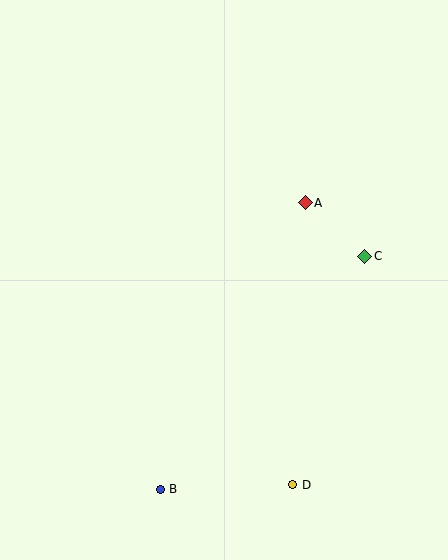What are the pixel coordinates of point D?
Point D is at (293, 485).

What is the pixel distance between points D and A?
The distance between D and A is 282 pixels.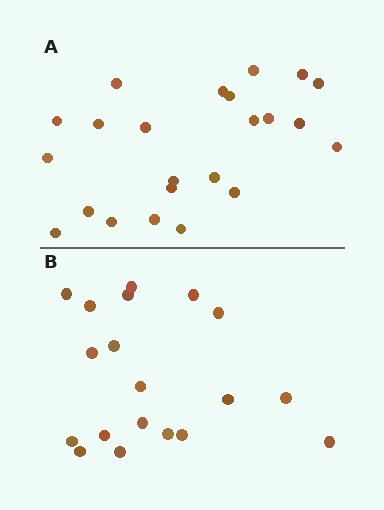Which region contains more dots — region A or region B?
Region A (the top region) has more dots.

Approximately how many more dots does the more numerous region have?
Region A has about 4 more dots than region B.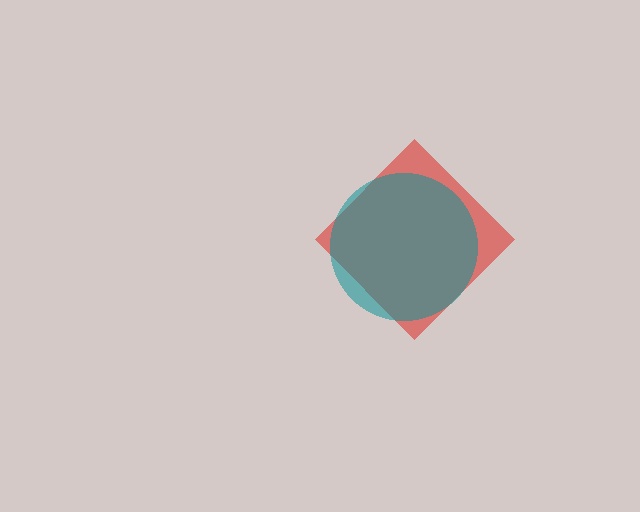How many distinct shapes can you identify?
There are 2 distinct shapes: a red diamond, a teal circle.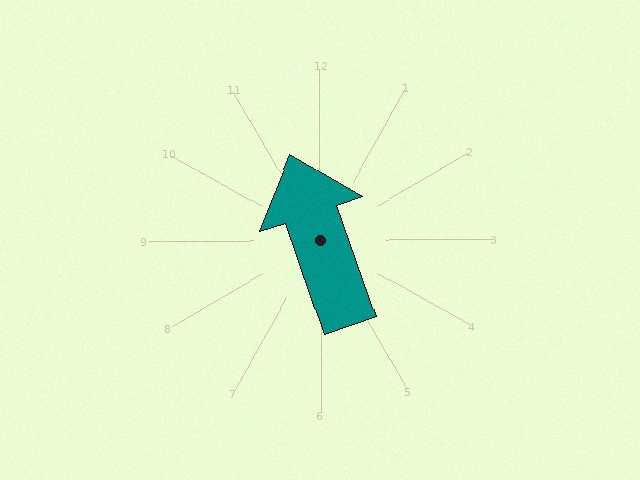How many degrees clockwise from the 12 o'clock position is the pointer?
Approximately 341 degrees.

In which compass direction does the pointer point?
North.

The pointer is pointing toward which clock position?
Roughly 11 o'clock.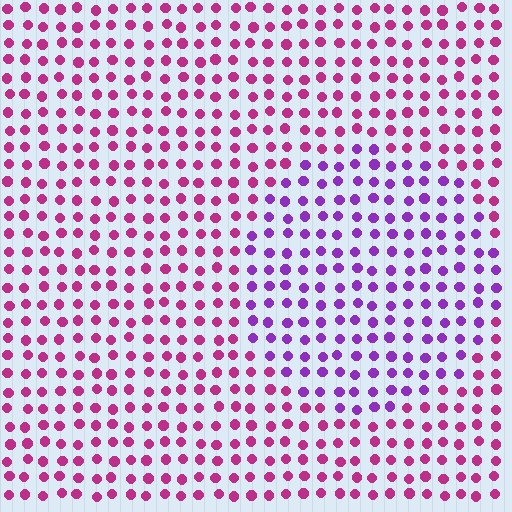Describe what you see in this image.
The image is filled with small magenta elements in a uniform arrangement. A circle-shaped region is visible where the elements are tinted to a slightly different hue, forming a subtle color boundary.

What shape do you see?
I see a circle.